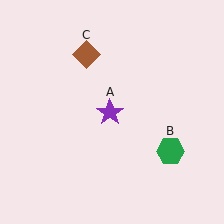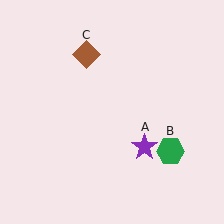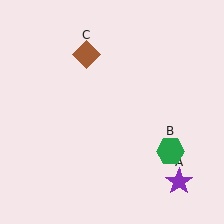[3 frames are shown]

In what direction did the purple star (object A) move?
The purple star (object A) moved down and to the right.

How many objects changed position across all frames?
1 object changed position: purple star (object A).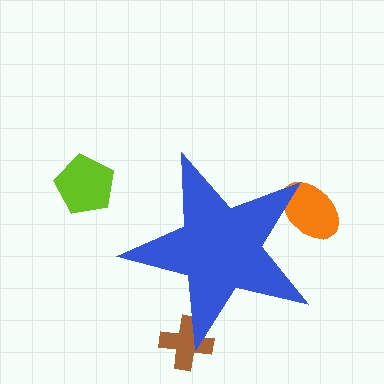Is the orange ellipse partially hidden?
Yes, the orange ellipse is partially hidden behind the blue star.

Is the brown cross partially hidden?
Yes, the brown cross is partially hidden behind the blue star.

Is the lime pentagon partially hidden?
No, the lime pentagon is fully visible.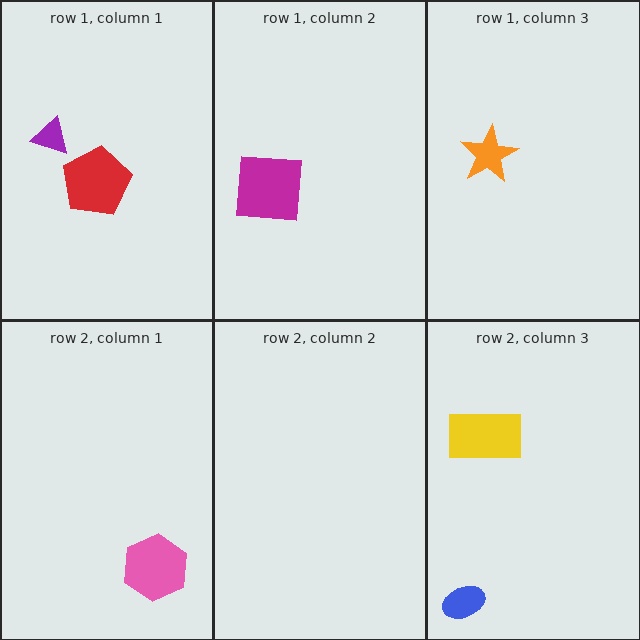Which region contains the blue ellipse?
The row 2, column 3 region.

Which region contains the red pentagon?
The row 1, column 1 region.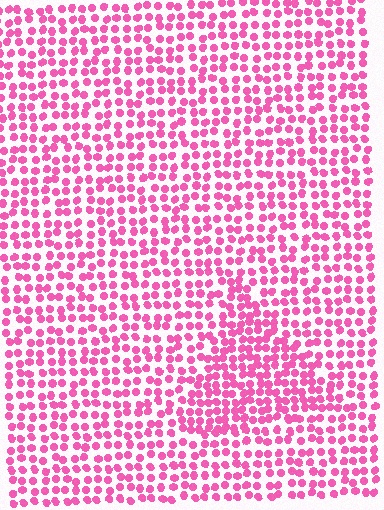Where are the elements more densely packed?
The elements are more densely packed inside the triangle boundary.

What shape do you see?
I see a triangle.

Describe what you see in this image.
The image contains small pink elements arranged at two different densities. A triangle-shaped region is visible where the elements are more densely packed than the surrounding area.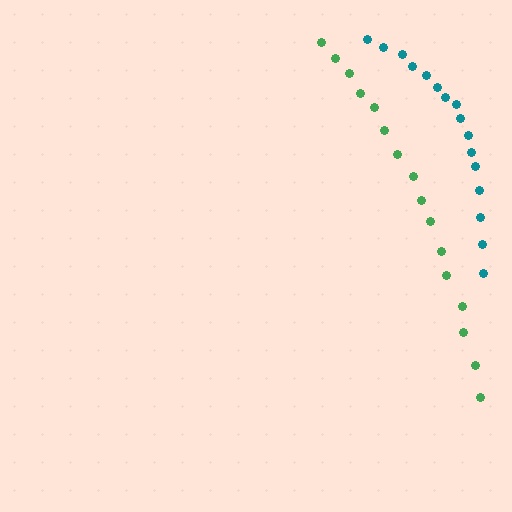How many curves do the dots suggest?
There are 2 distinct paths.